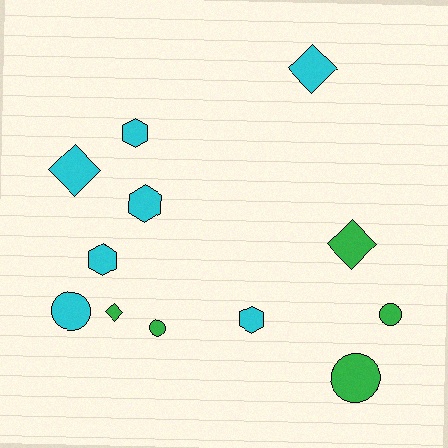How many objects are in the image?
There are 12 objects.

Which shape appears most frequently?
Hexagon, with 4 objects.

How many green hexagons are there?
There are no green hexagons.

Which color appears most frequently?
Cyan, with 7 objects.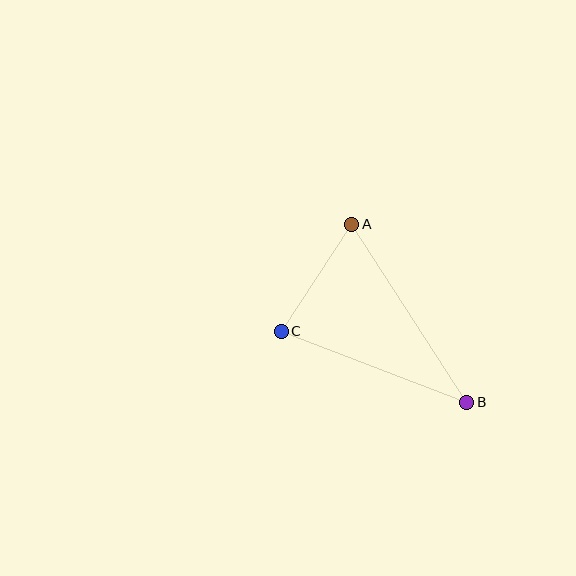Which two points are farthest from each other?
Points A and B are farthest from each other.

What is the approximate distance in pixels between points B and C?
The distance between B and C is approximately 199 pixels.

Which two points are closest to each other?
Points A and C are closest to each other.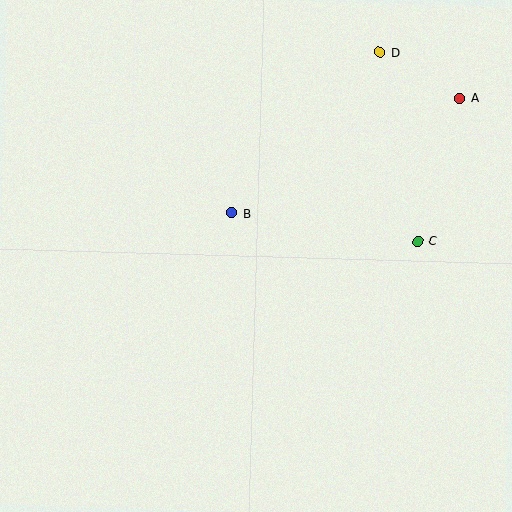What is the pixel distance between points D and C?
The distance between D and C is 192 pixels.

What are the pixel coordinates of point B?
Point B is at (232, 213).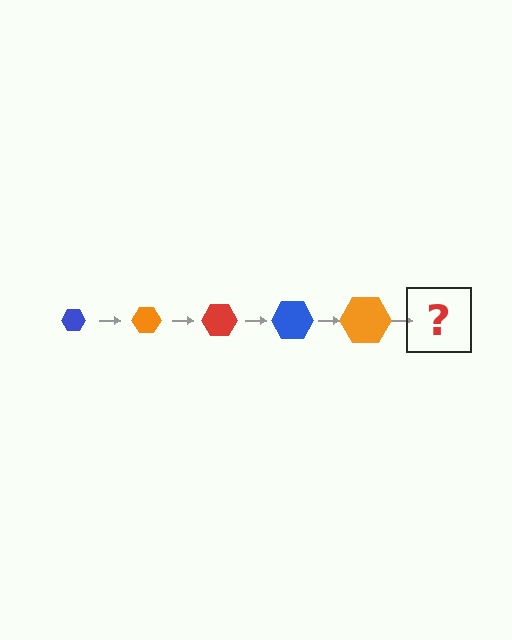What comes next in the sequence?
The next element should be a red hexagon, larger than the previous one.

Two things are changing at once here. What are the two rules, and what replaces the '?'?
The two rules are that the hexagon grows larger each step and the color cycles through blue, orange, and red. The '?' should be a red hexagon, larger than the previous one.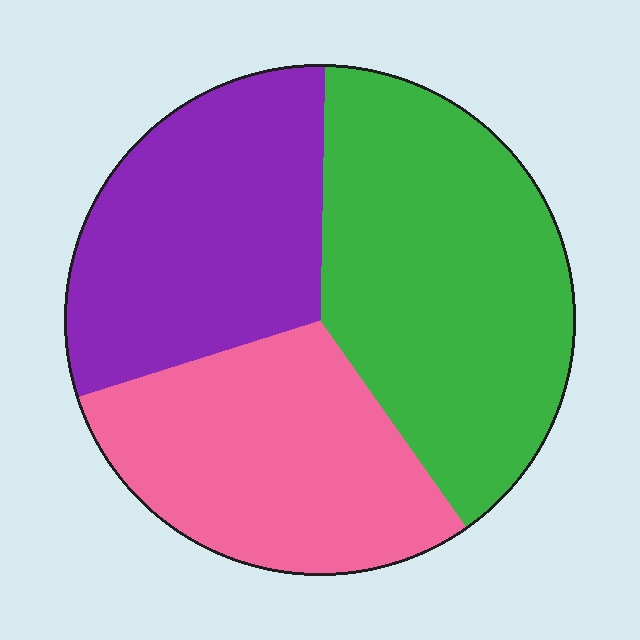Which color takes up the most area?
Green, at roughly 40%.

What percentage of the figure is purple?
Purple covers 30% of the figure.